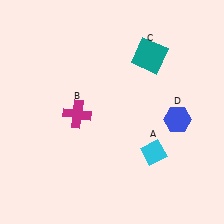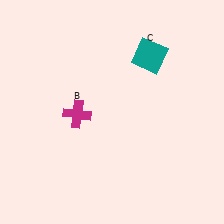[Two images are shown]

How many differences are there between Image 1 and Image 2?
There are 2 differences between the two images.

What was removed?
The blue hexagon (D), the cyan diamond (A) were removed in Image 2.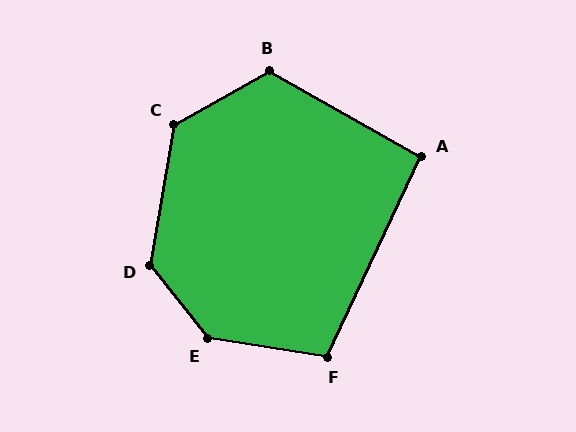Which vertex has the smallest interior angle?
A, at approximately 94 degrees.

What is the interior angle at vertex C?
Approximately 129 degrees (obtuse).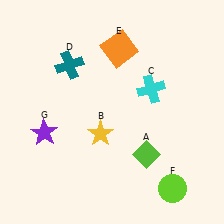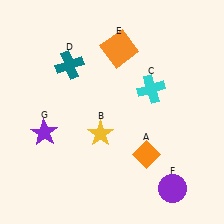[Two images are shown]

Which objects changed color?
A changed from lime to orange. F changed from lime to purple.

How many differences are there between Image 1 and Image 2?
There are 2 differences between the two images.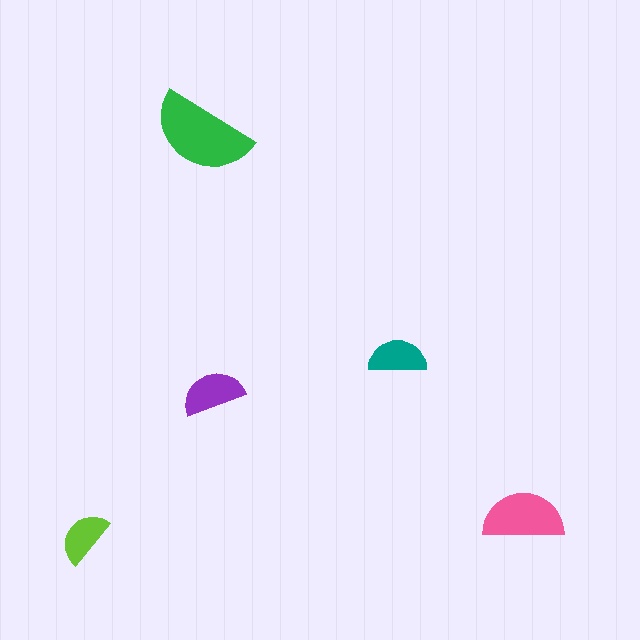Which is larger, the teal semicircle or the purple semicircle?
The purple one.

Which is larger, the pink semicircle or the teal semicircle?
The pink one.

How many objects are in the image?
There are 5 objects in the image.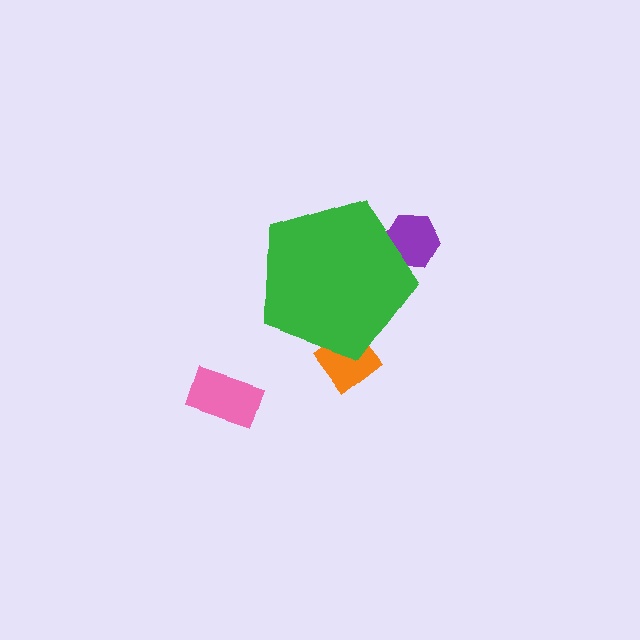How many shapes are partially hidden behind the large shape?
2 shapes are partially hidden.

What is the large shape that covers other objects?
A green pentagon.